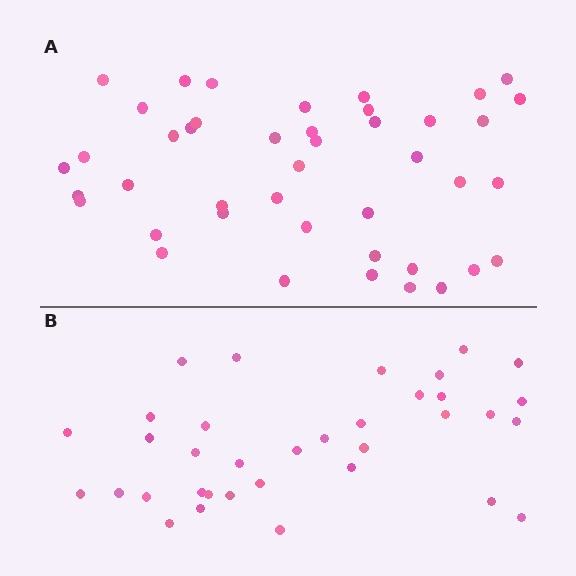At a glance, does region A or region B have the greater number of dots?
Region A (the top region) has more dots.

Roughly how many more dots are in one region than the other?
Region A has roughly 8 or so more dots than region B.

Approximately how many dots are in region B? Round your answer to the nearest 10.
About 40 dots. (The exact count is 35, which rounds to 40.)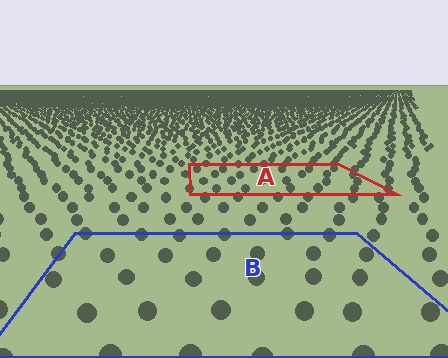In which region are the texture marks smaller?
The texture marks are smaller in region A, because it is farther away.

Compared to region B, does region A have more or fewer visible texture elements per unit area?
Region A has more texture elements per unit area — they are packed more densely because it is farther away.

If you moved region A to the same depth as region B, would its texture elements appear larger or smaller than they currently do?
They would appear larger. At a closer depth, the same texture elements are projected at a bigger on-screen size.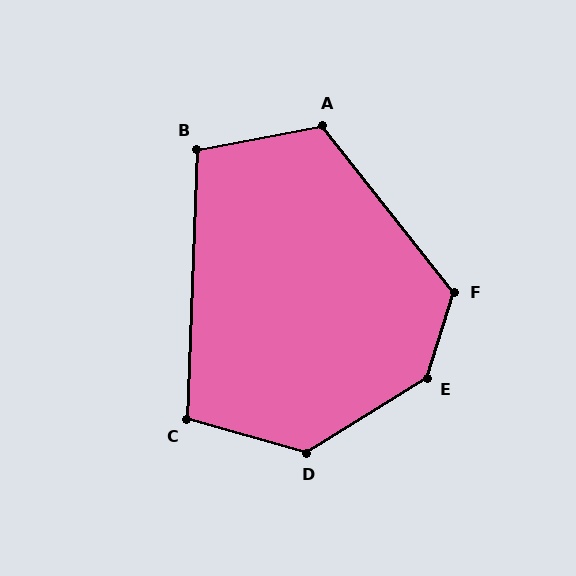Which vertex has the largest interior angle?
E, at approximately 139 degrees.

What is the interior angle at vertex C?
Approximately 104 degrees (obtuse).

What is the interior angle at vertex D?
Approximately 133 degrees (obtuse).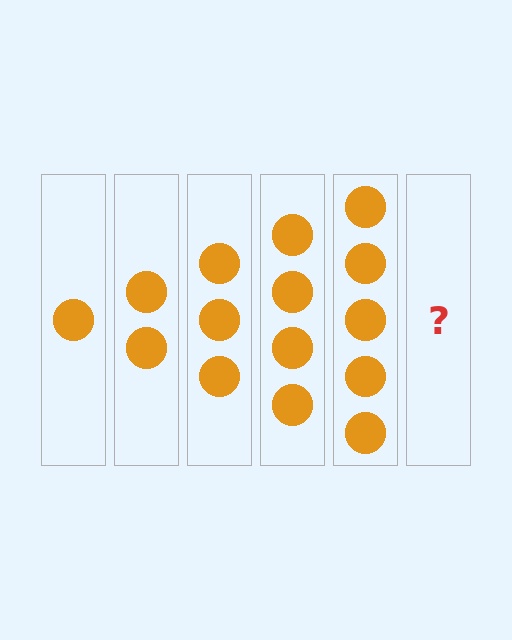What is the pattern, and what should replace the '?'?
The pattern is that each step adds one more circle. The '?' should be 6 circles.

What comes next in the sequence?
The next element should be 6 circles.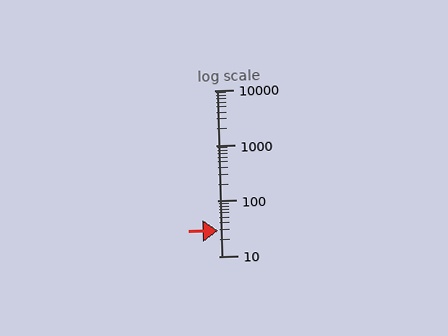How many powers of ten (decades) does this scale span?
The scale spans 3 decades, from 10 to 10000.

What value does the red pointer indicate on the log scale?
The pointer indicates approximately 29.